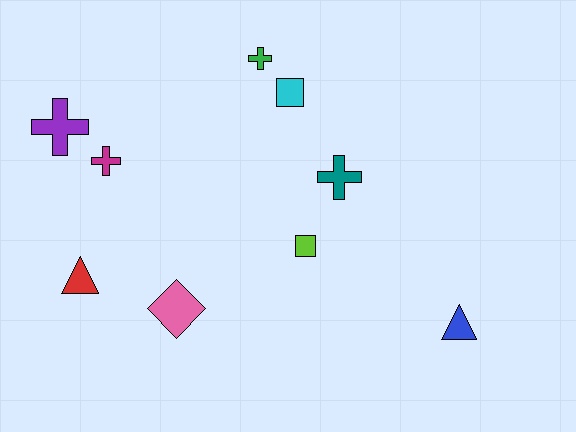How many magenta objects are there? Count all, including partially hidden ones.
There is 1 magenta object.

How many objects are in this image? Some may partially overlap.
There are 9 objects.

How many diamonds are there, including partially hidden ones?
There is 1 diamond.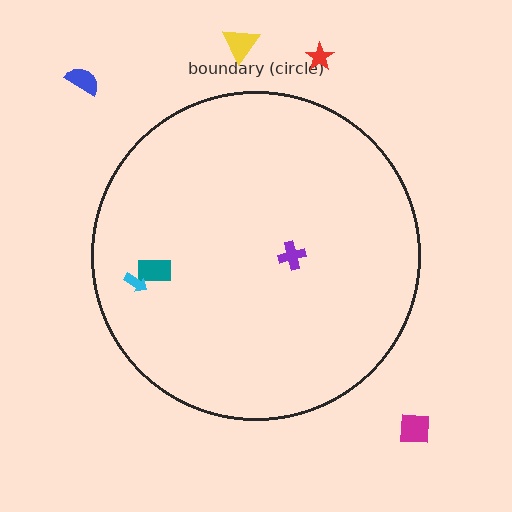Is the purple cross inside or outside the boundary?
Inside.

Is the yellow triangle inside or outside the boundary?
Outside.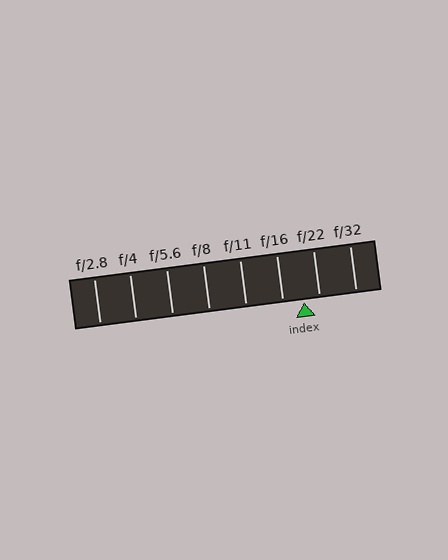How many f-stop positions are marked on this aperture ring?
There are 8 f-stop positions marked.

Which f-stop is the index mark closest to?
The index mark is closest to f/22.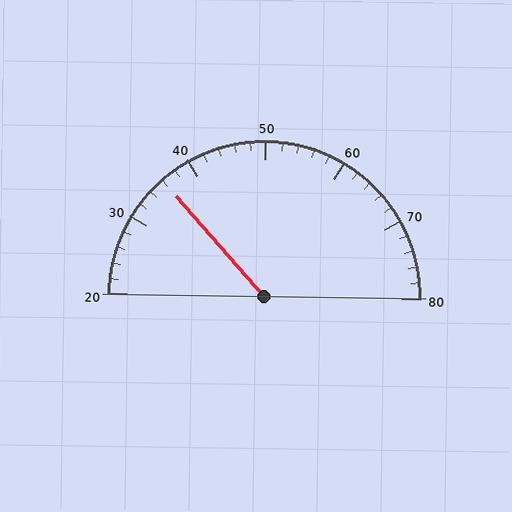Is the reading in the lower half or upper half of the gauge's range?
The reading is in the lower half of the range (20 to 80).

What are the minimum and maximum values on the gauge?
The gauge ranges from 20 to 80.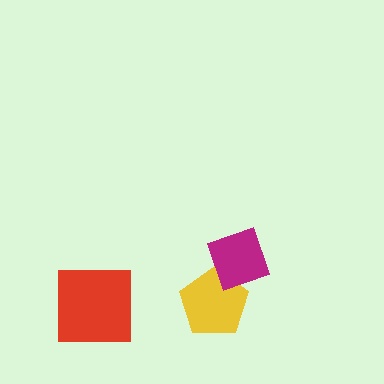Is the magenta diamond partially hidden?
No, no other shape covers it.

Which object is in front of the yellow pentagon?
The magenta diamond is in front of the yellow pentagon.